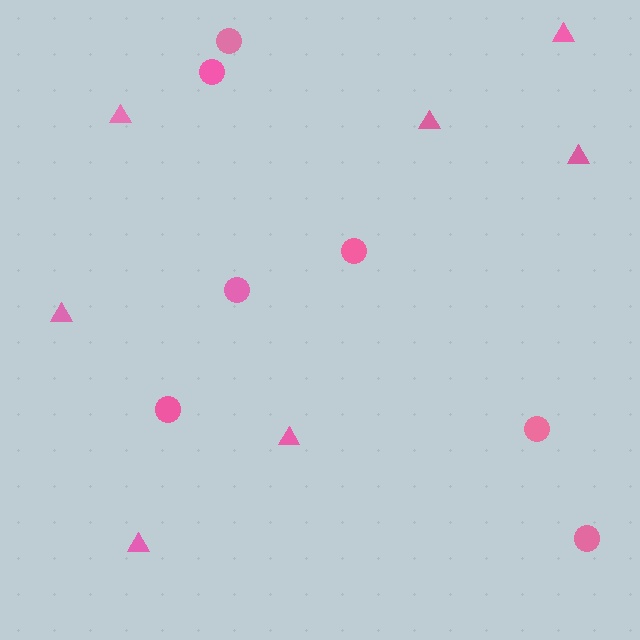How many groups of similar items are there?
There are 2 groups: one group of triangles (7) and one group of circles (7).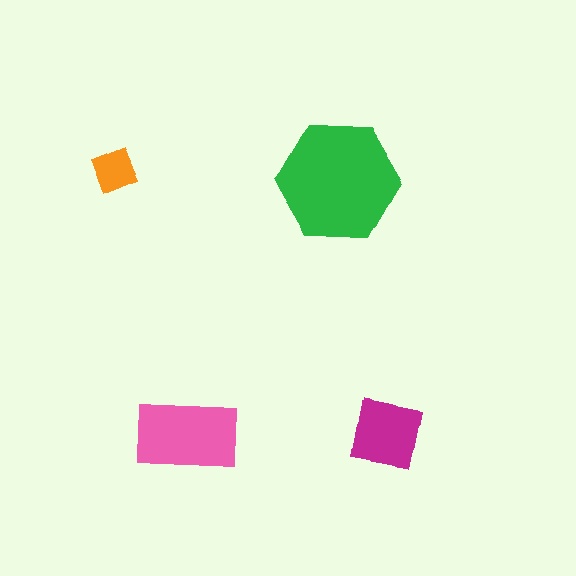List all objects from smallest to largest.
The orange square, the magenta square, the pink rectangle, the green hexagon.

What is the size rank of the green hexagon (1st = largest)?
1st.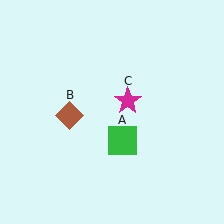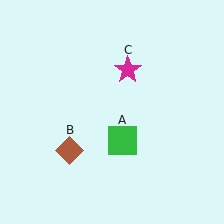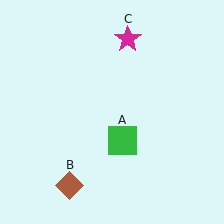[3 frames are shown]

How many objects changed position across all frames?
2 objects changed position: brown diamond (object B), magenta star (object C).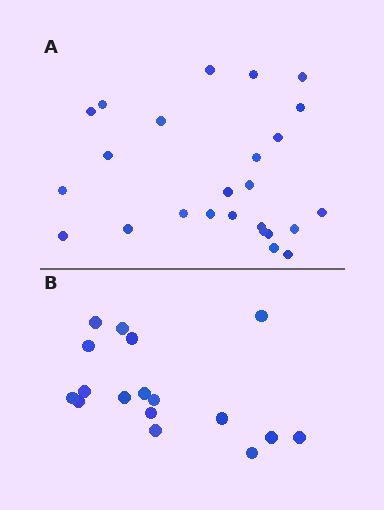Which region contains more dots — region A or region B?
Region A (the top region) has more dots.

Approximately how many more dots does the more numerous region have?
Region A has roughly 8 or so more dots than region B.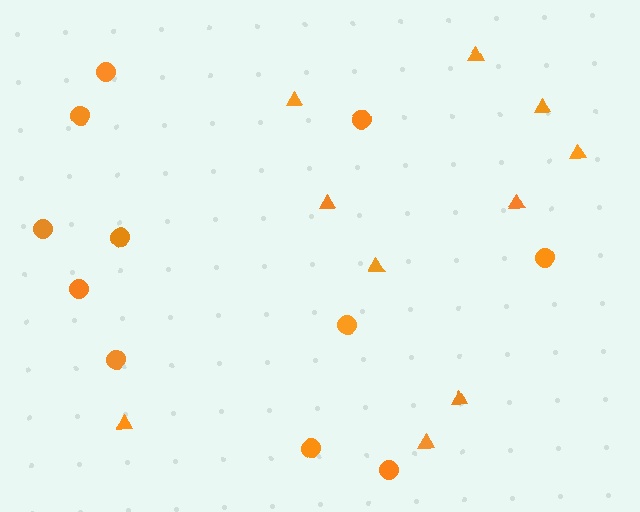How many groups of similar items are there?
There are 2 groups: one group of triangles (10) and one group of circles (11).